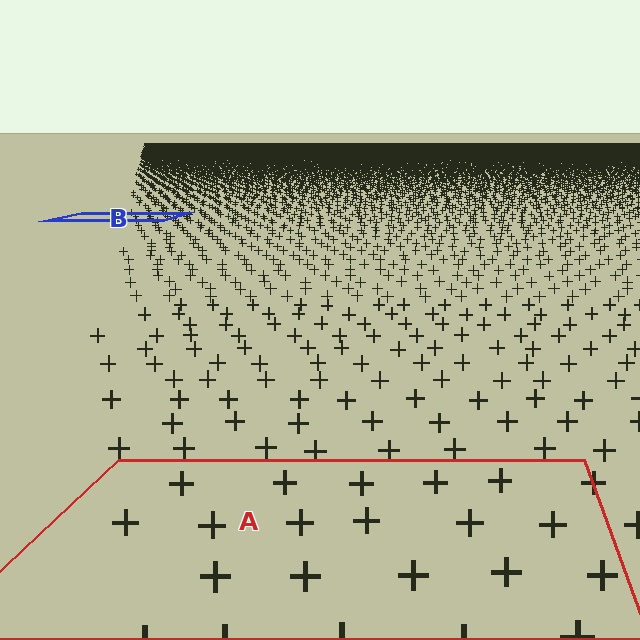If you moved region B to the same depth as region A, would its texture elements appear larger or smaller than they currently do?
They would appear larger. At a closer depth, the same texture elements are projected at a bigger on-screen size.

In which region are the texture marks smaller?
The texture marks are smaller in region B, because it is farther away.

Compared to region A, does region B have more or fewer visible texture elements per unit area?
Region B has more texture elements per unit area — they are packed more densely because it is farther away.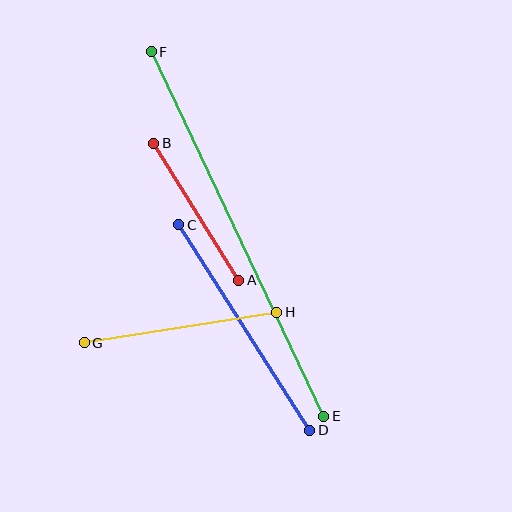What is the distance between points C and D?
The distance is approximately 243 pixels.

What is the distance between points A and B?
The distance is approximately 161 pixels.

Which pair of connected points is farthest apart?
Points E and F are farthest apart.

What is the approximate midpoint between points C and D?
The midpoint is at approximately (244, 328) pixels.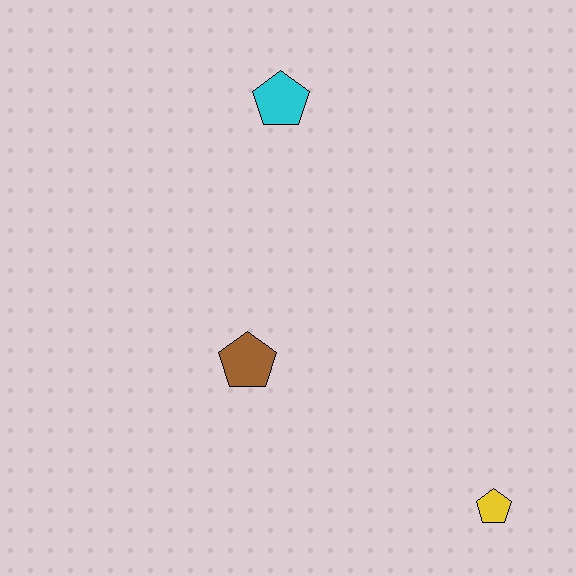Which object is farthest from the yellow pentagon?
The cyan pentagon is farthest from the yellow pentagon.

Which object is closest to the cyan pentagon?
The brown pentagon is closest to the cyan pentagon.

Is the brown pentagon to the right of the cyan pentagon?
No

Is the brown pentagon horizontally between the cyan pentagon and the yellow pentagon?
No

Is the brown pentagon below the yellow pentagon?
No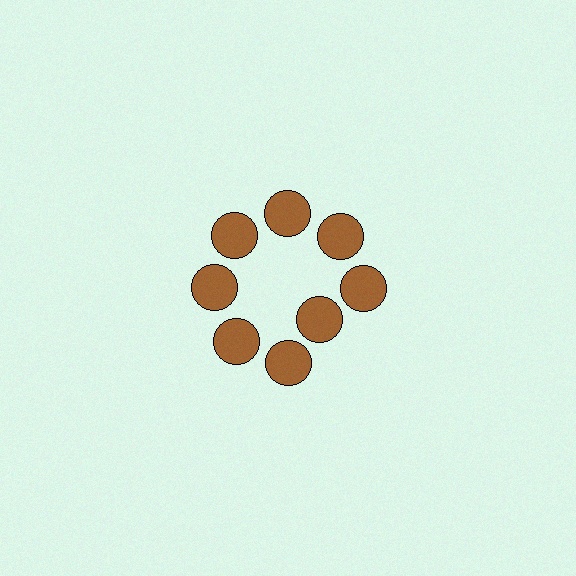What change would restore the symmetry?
The symmetry would be restored by moving it outward, back onto the ring so that all 8 circles sit at equal angles and equal distance from the center.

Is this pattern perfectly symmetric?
No. The 8 brown circles are arranged in a ring, but one element near the 4 o'clock position is pulled inward toward the center, breaking the 8-fold rotational symmetry.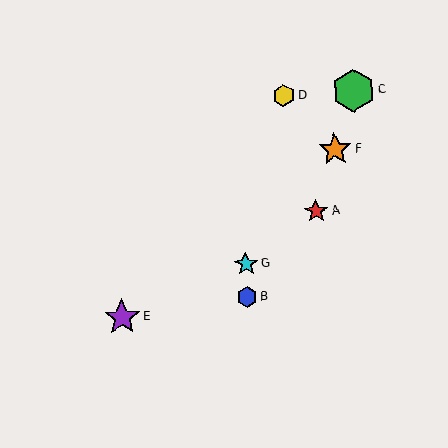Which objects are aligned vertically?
Objects B, G are aligned vertically.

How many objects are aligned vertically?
2 objects (B, G) are aligned vertically.